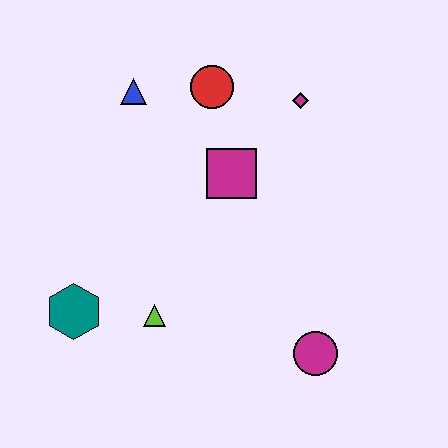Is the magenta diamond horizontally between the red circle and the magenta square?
No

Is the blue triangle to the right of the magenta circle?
No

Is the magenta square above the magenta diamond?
No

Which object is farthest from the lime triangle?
The magenta diamond is farthest from the lime triangle.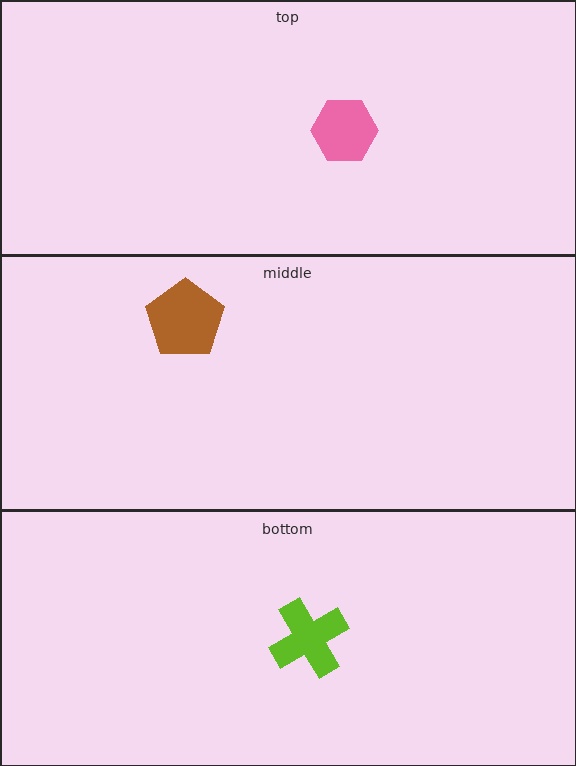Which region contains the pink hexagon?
The top region.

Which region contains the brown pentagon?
The middle region.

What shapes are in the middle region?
The brown pentagon.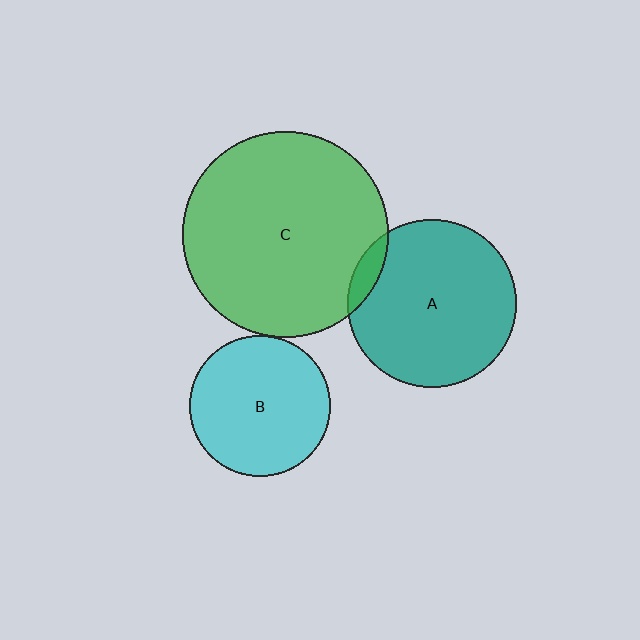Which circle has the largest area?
Circle C (green).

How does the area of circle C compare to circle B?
Approximately 2.1 times.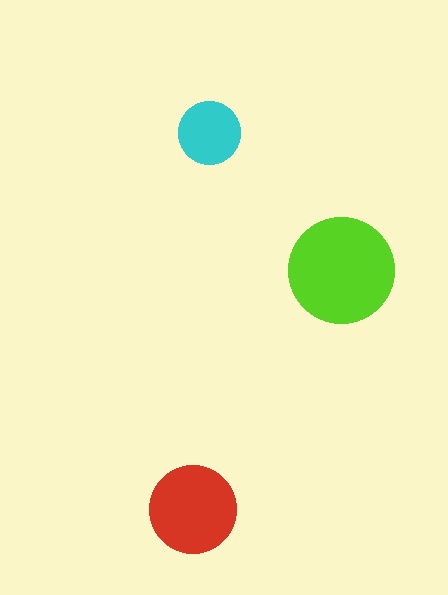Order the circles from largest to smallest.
the lime one, the red one, the cyan one.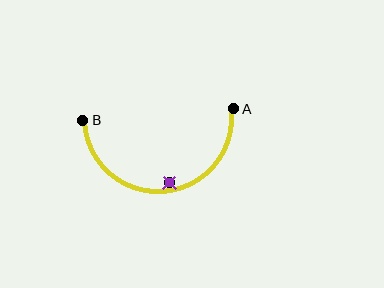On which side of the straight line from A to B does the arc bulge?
The arc bulges below the straight line connecting A and B.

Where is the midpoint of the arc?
The arc midpoint is the point on the curve farthest from the straight line joining A and B. It sits below that line.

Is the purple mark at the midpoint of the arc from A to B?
No — the purple mark does not lie on the arc at all. It sits slightly inside the curve.